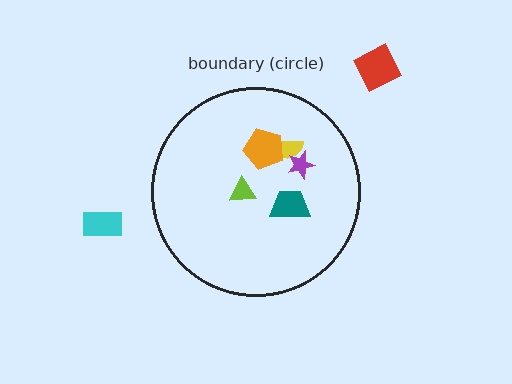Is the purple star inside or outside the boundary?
Inside.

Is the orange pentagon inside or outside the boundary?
Inside.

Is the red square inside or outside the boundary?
Outside.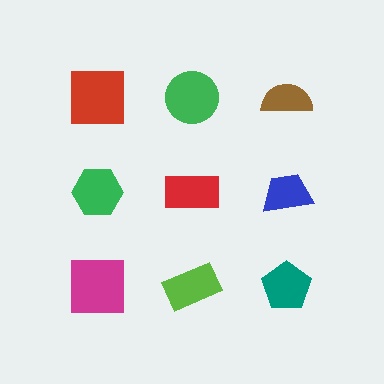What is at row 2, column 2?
A red rectangle.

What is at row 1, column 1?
A red square.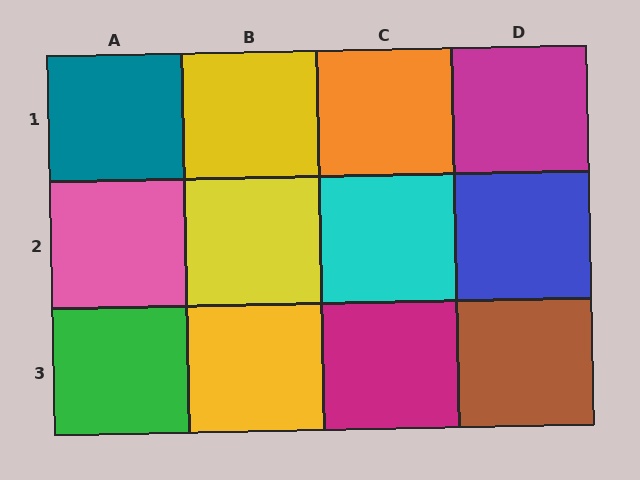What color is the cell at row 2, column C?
Cyan.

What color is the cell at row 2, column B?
Yellow.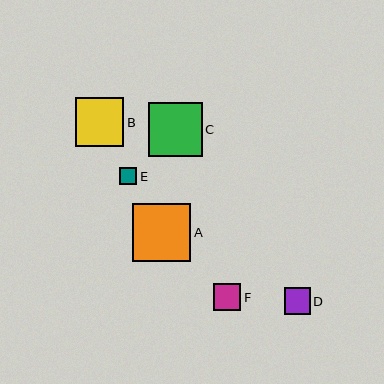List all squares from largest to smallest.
From largest to smallest: A, C, B, F, D, E.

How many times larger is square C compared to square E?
Square C is approximately 3.0 times the size of square E.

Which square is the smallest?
Square E is the smallest with a size of approximately 18 pixels.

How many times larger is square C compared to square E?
Square C is approximately 3.0 times the size of square E.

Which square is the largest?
Square A is the largest with a size of approximately 59 pixels.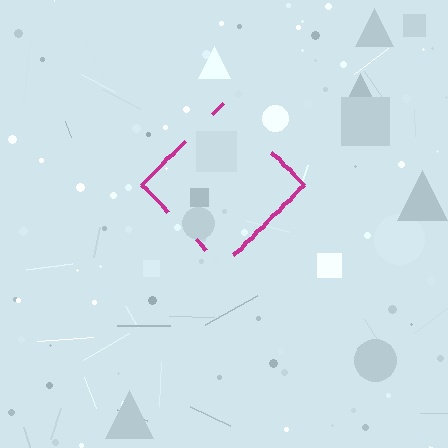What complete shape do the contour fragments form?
The contour fragments form a diamond.